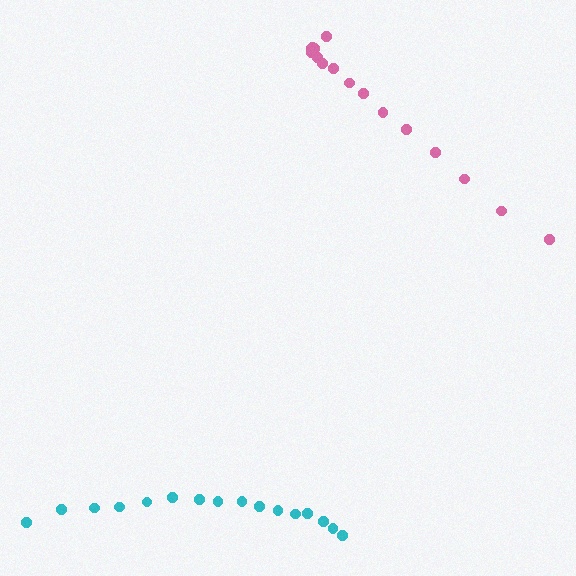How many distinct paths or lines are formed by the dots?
There are 2 distinct paths.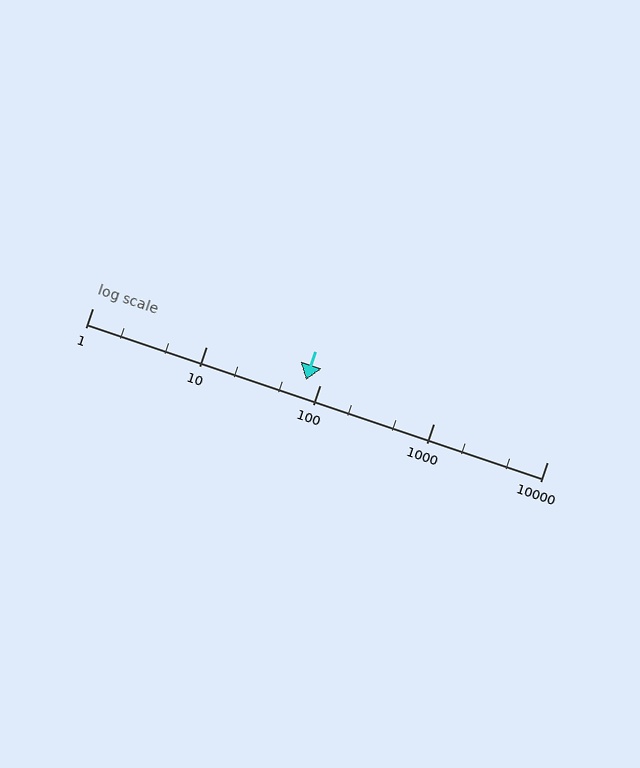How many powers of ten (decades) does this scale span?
The scale spans 4 decades, from 1 to 10000.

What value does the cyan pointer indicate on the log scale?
The pointer indicates approximately 75.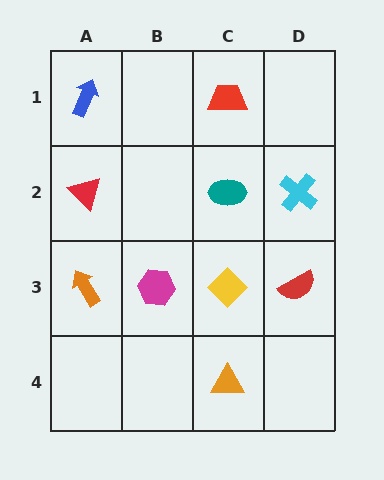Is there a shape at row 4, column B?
No, that cell is empty.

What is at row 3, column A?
An orange arrow.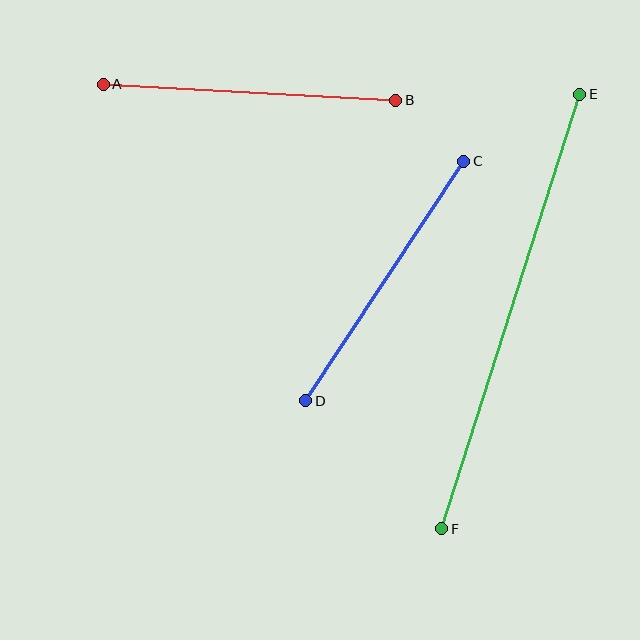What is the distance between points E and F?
The distance is approximately 456 pixels.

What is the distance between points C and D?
The distance is approximately 287 pixels.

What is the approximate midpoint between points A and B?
The midpoint is at approximately (249, 92) pixels.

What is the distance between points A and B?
The distance is approximately 293 pixels.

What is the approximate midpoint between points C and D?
The midpoint is at approximately (385, 281) pixels.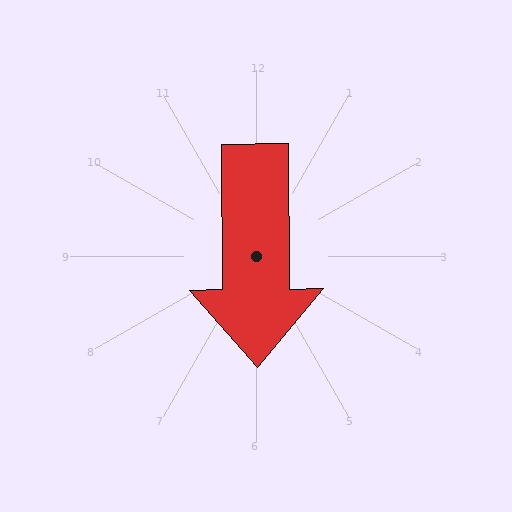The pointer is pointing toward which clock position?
Roughly 6 o'clock.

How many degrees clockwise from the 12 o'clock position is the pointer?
Approximately 179 degrees.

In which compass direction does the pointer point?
South.